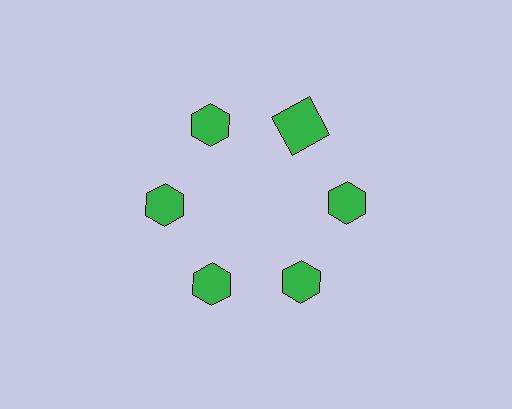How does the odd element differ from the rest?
It has a different shape: square instead of hexagon.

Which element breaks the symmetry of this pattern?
The green square at roughly the 1 o'clock position breaks the symmetry. All other shapes are green hexagons.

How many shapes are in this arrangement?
There are 6 shapes arranged in a ring pattern.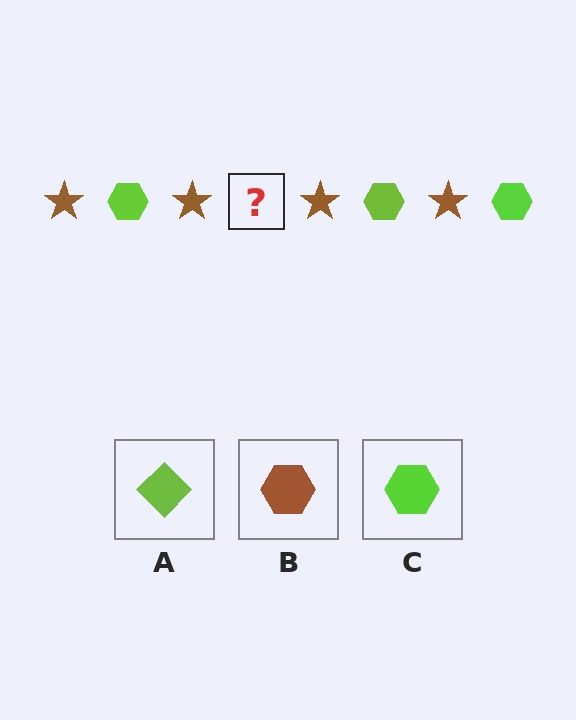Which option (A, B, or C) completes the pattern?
C.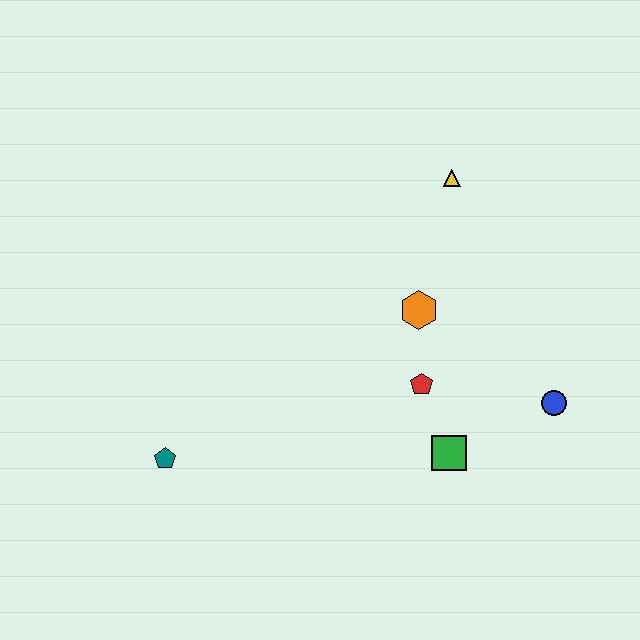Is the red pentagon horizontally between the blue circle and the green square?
No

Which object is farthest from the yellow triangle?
The teal pentagon is farthest from the yellow triangle.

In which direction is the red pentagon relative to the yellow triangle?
The red pentagon is below the yellow triangle.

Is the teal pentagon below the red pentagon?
Yes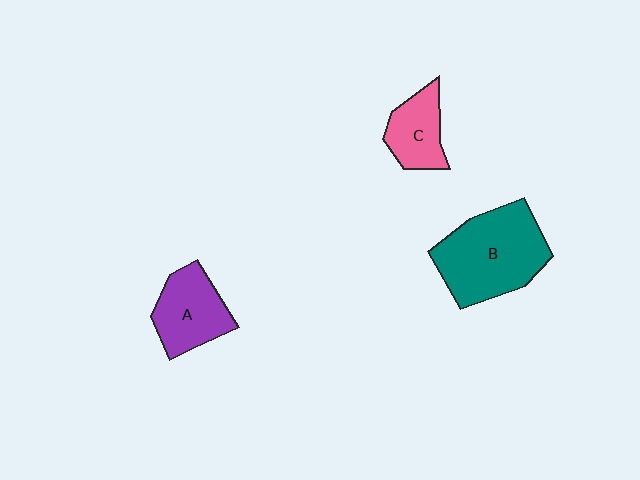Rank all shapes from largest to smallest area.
From largest to smallest: B (teal), A (purple), C (pink).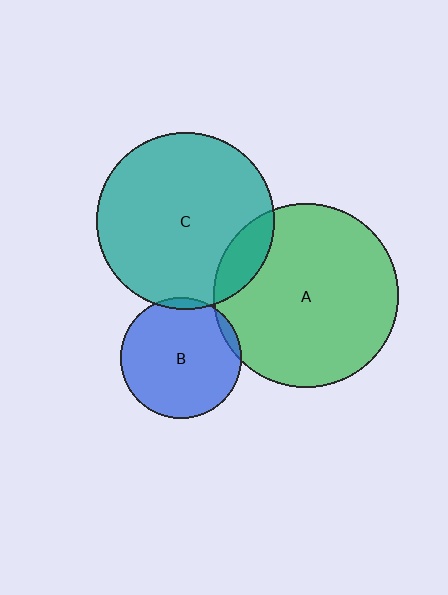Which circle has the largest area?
Circle A (green).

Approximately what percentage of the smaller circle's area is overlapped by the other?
Approximately 10%.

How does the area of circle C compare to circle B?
Approximately 2.2 times.